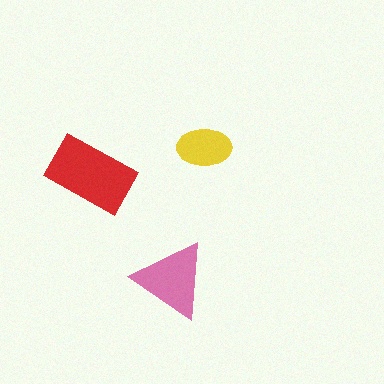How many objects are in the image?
There are 3 objects in the image.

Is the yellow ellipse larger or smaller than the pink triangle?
Smaller.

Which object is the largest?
The red rectangle.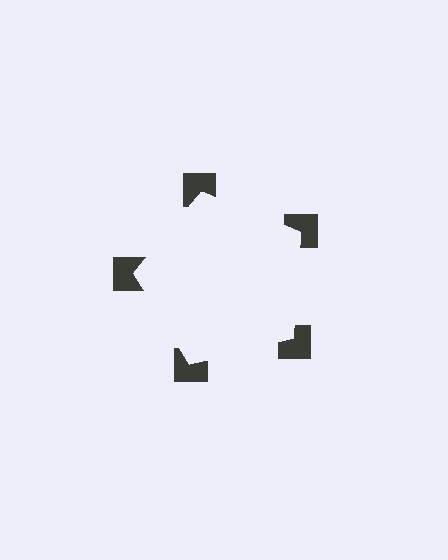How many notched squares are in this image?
There are 5 — one at each vertex of the illusory pentagon.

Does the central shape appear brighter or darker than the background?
It typically appears slightly brighter than the background, even though no actual brightness change is drawn.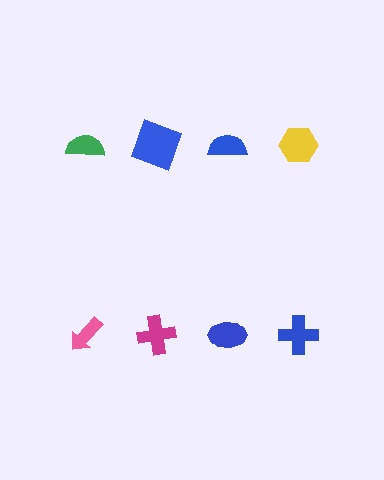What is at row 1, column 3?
A blue semicircle.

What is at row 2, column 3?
A blue ellipse.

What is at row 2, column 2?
A magenta cross.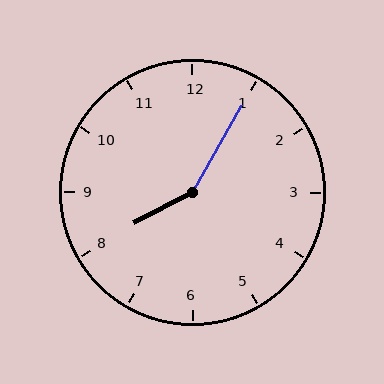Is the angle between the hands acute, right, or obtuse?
It is obtuse.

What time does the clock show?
8:05.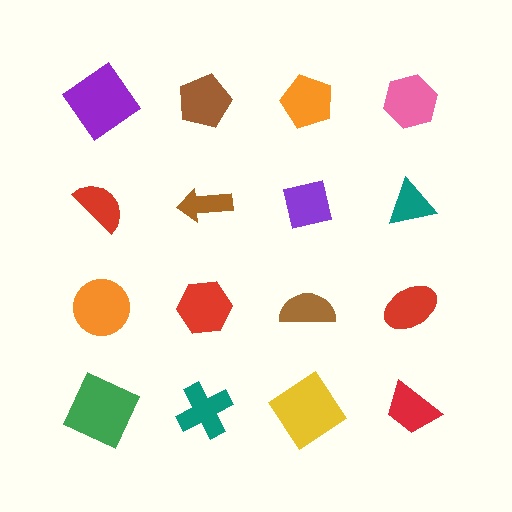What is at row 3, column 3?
A brown semicircle.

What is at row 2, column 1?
A red semicircle.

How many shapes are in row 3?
4 shapes.